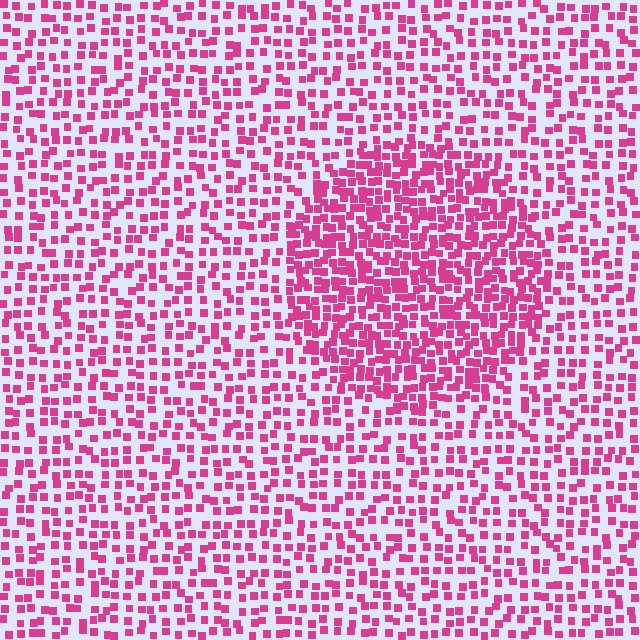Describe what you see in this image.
The image contains small magenta elements arranged at two different densities. A circle-shaped region is visible where the elements are more densely packed than the surrounding area.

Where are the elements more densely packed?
The elements are more densely packed inside the circle boundary.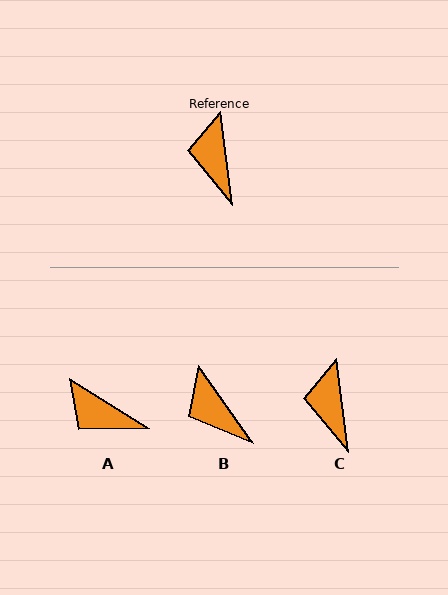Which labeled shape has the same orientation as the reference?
C.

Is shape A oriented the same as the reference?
No, it is off by about 51 degrees.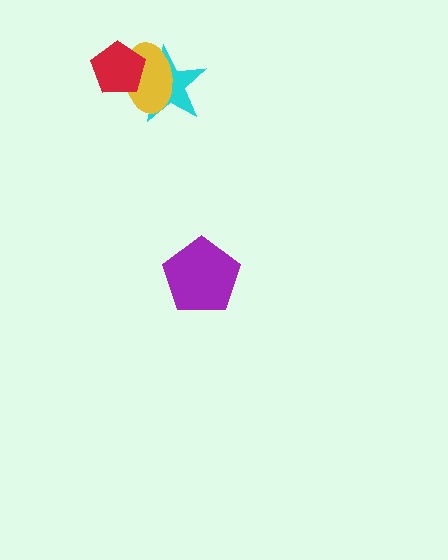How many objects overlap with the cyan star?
2 objects overlap with the cyan star.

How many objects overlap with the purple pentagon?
0 objects overlap with the purple pentagon.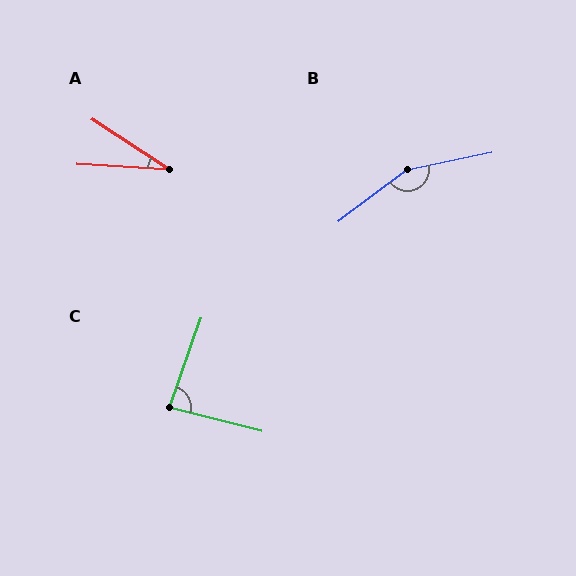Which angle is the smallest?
A, at approximately 30 degrees.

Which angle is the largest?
B, at approximately 155 degrees.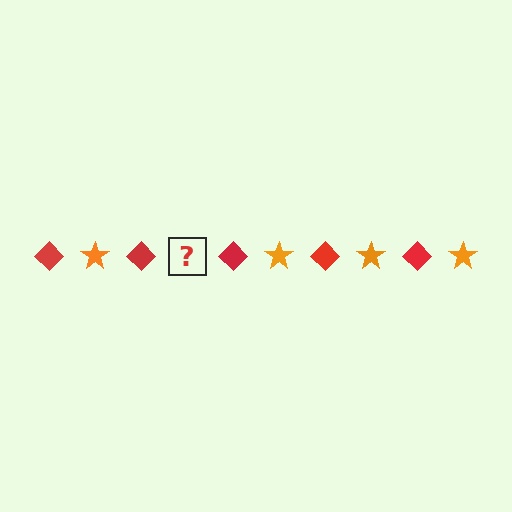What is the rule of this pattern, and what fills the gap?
The rule is that the pattern alternates between red diamond and orange star. The gap should be filled with an orange star.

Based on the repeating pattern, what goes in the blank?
The blank should be an orange star.